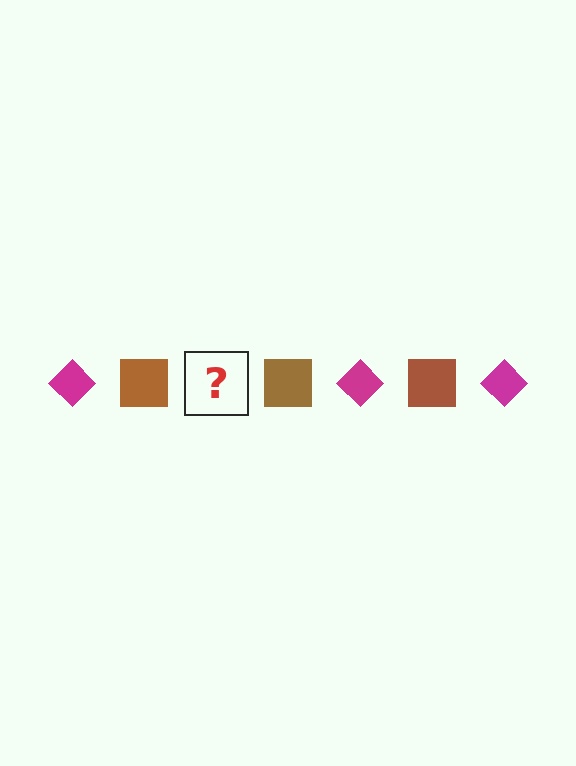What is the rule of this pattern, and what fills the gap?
The rule is that the pattern alternates between magenta diamond and brown square. The gap should be filled with a magenta diamond.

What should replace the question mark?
The question mark should be replaced with a magenta diamond.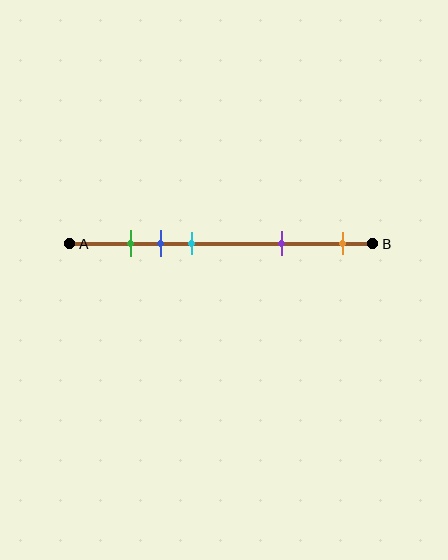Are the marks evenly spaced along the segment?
No, the marks are not evenly spaced.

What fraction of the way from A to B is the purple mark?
The purple mark is approximately 70% (0.7) of the way from A to B.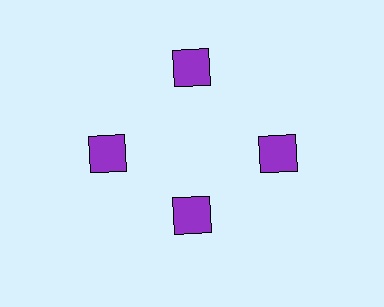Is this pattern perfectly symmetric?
No. The 4 purple squares are arranged in a ring, but one element near the 6 o'clock position is pulled inward toward the center, breaking the 4-fold rotational symmetry.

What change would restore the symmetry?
The symmetry would be restored by moving it outward, back onto the ring so that all 4 squares sit at equal angles and equal distance from the center.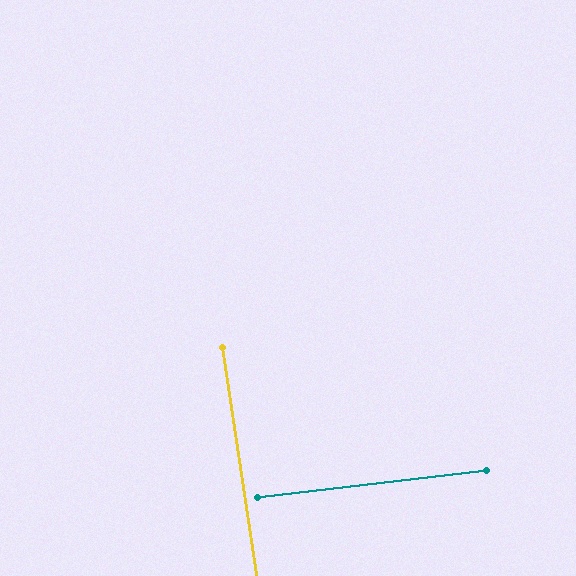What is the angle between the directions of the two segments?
Approximately 88 degrees.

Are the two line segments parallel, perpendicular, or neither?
Perpendicular — they meet at approximately 88°.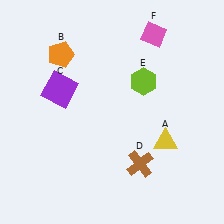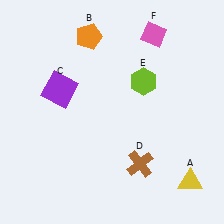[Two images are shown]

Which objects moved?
The objects that moved are: the yellow triangle (A), the orange pentagon (B).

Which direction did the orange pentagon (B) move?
The orange pentagon (B) moved right.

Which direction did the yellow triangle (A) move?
The yellow triangle (A) moved down.